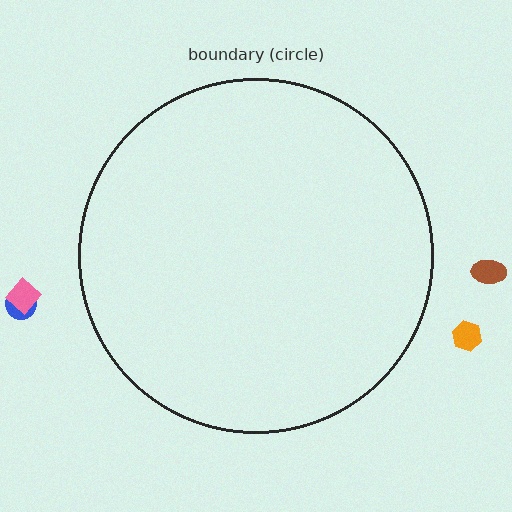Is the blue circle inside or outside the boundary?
Outside.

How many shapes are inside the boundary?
0 inside, 4 outside.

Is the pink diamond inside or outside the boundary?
Outside.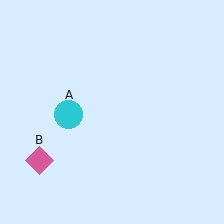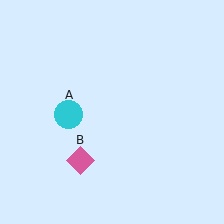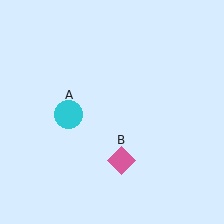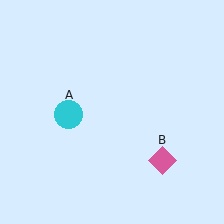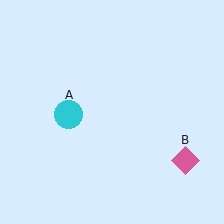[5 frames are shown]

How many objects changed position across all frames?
1 object changed position: pink diamond (object B).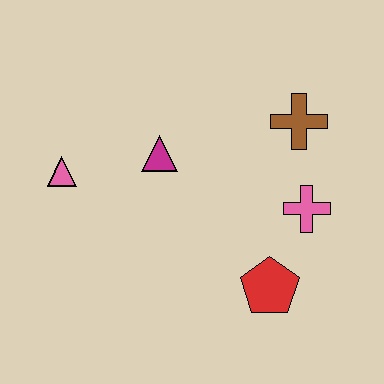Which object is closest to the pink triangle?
The magenta triangle is closest to the pink triangle.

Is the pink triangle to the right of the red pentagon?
No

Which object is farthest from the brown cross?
The pink triangle is farthest from the brown cross.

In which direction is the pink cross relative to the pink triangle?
The pink cross is to the right of the pink triangle.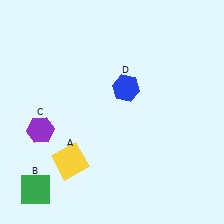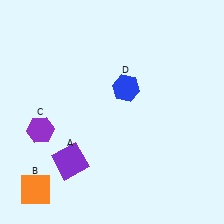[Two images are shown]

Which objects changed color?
A changed from yellow to purple. B changed from green to orange.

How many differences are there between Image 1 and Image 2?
There are 2 differences between the two images.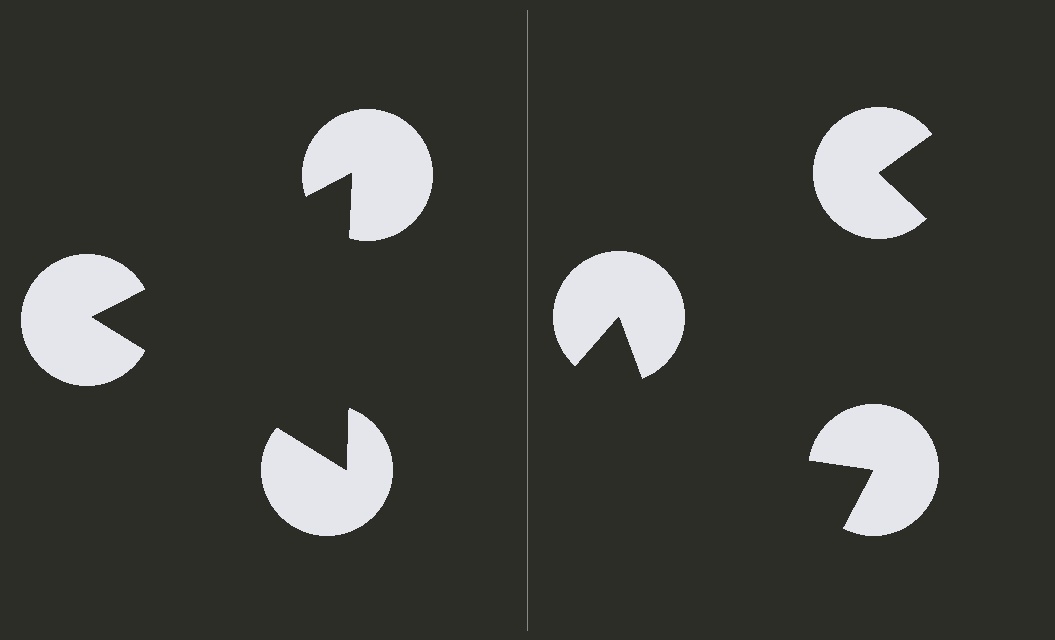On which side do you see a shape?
An illusory triangle appears on the left side. On the right side the wedge cuts are rotated, so no coherent shape forms.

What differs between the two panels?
The pac-man discs are positioned identically on both sides; only the wedge orientations differ. On the left they align to a triangle; on the right they are misaligned.